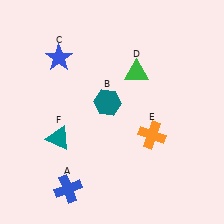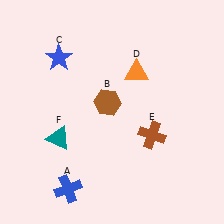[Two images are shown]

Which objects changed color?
B changed from teal to brown. D changed from green to orange. E changed from orange to brown.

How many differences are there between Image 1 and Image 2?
There are 3 differences between the two images.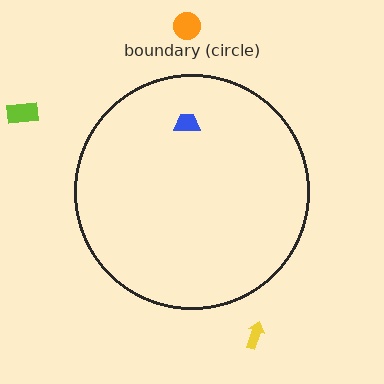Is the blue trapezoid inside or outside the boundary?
Inside.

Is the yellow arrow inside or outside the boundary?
Outside.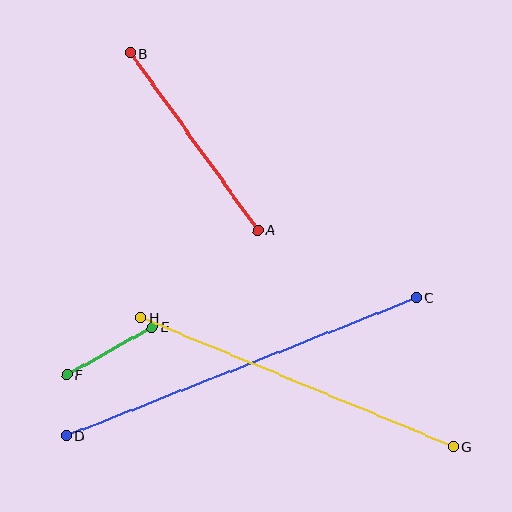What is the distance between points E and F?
The distance is approximately 98 pixels.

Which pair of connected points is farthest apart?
Points C and D are farthest apart.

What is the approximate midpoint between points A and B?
The midpoint is at approximately (194, 142) pixels.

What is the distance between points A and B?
The distance is approximately 218 pixels.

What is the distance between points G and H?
The distance is approximately 339 pixels.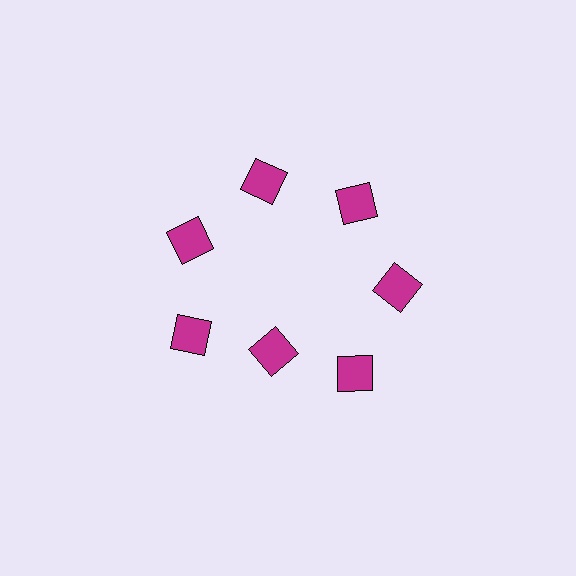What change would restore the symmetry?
The symmetry would be restored by moving it outward, back onto the ring so that all 7 diamonds sit at equal angles and equal distance from the center.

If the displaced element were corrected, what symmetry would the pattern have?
It would have 7-fold rotational symmetry — the pattern would map onto itself every 51 degrees.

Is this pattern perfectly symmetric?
No. The 7 magenta diamonds are arranged in a ring, but one element near the 6 o'clock position is pulled inward toward the center, breaking the 7-fold rotational symmetry.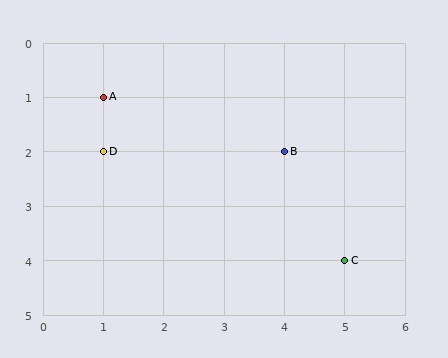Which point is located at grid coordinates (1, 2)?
Point D is at (1, 2).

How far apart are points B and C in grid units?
Points B and C are 1 column and 2 rows apart (about 2.2 grid units diagonally).